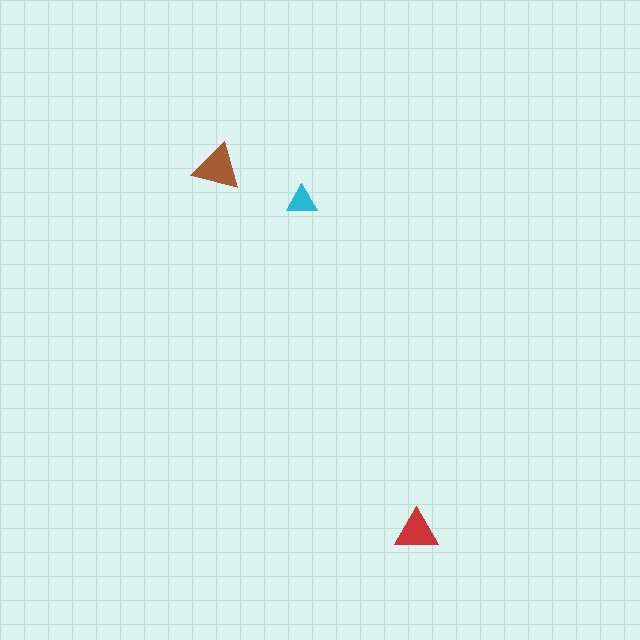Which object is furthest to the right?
The red triangle is rightmost.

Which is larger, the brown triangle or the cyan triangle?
The brown one.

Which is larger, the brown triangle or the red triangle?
The brown one.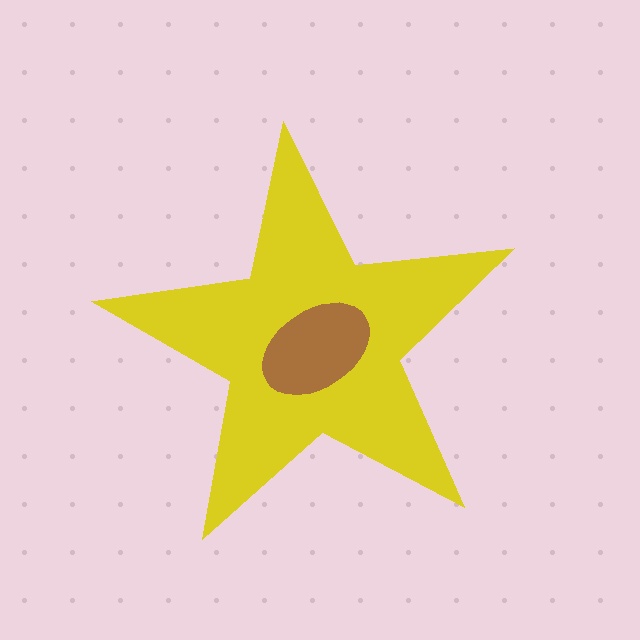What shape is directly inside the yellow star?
The brown ellipse.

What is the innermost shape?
The brown ellipse.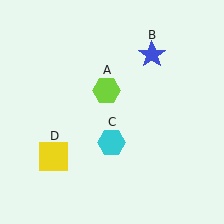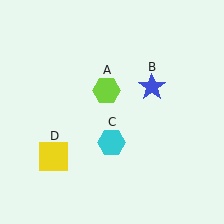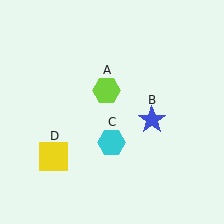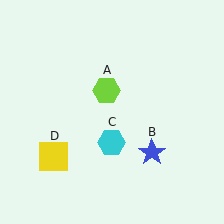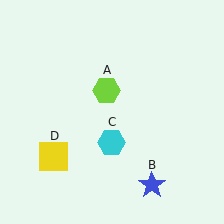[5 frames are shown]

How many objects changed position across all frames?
1 object changed position: blue star (object B).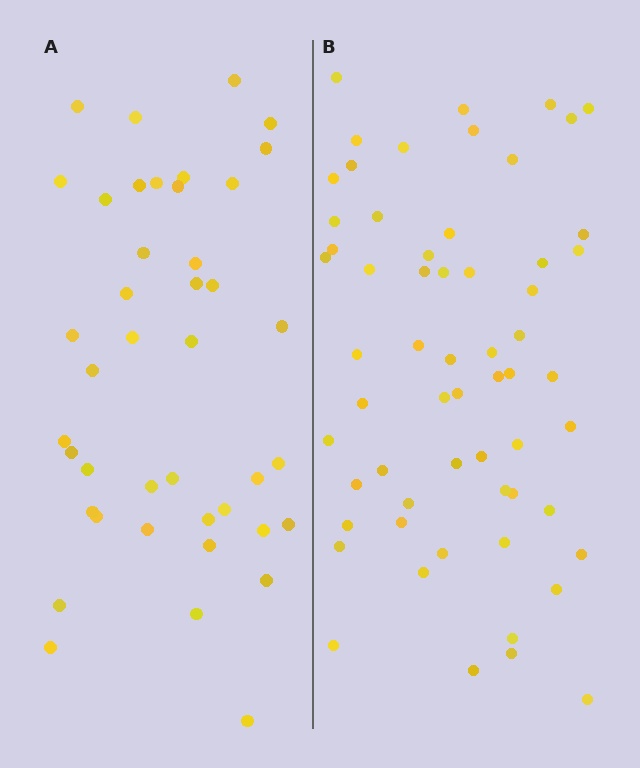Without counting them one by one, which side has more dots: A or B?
Region B (the right region) has more dots.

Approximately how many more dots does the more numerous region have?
Region B has approximately 20 more dots than region A.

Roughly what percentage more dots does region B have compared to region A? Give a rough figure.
About 45% more.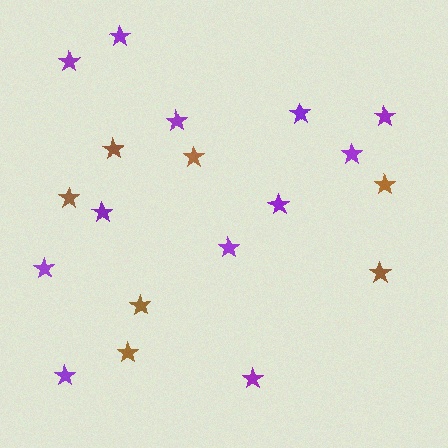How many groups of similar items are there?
There are 2 groups: one group of purple stars (12) and one group of brown stars (7).